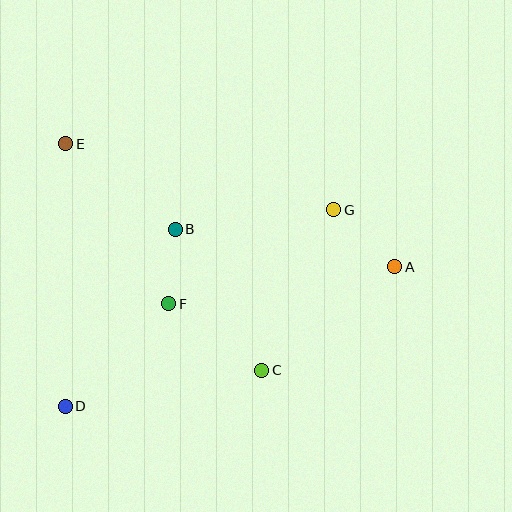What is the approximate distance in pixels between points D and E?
The distance between D and E is approximately 262 pixels.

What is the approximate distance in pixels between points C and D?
The distance between C and D is approximately 200 pixels.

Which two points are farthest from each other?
Points A and D are farthest from each other.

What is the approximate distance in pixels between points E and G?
The distance between E and G is approximately 276 pixels.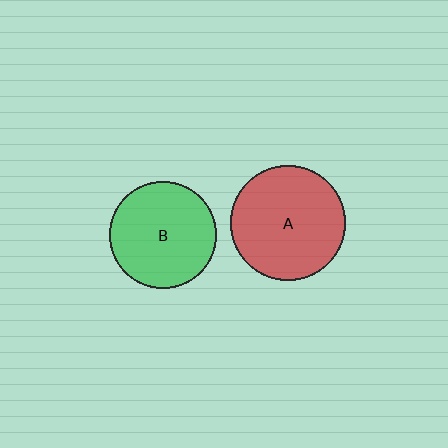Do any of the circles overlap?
No, none of the circles overlap.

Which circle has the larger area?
Circle A (red).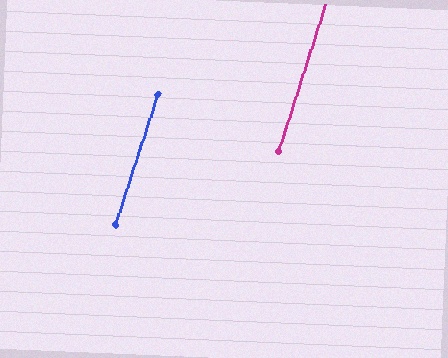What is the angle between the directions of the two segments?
Approximately 0 degrees.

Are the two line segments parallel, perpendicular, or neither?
Parallel — their directions differ by only 0.4°.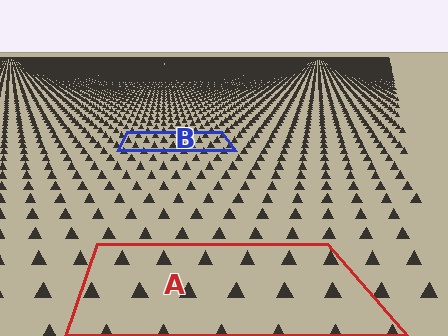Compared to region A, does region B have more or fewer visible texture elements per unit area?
Region B has more texture elements per unit area — they are packed more densely because it is farther away.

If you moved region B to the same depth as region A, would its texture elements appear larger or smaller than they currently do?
They would appear larger. At a closer depth, the same texture elements are projected at a bigger on-screen size.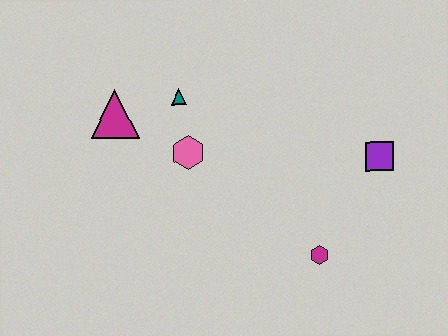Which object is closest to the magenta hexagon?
The purple square is closest to the magenta hexagon.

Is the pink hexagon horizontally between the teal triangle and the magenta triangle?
No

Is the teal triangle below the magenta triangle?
No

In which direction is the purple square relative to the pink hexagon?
The purple square is to the right of the pink hexagon.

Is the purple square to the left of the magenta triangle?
No